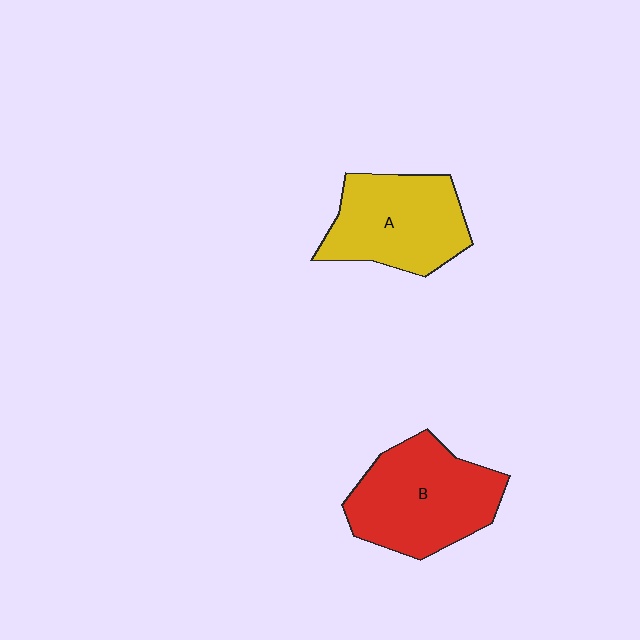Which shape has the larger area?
Shape B (red).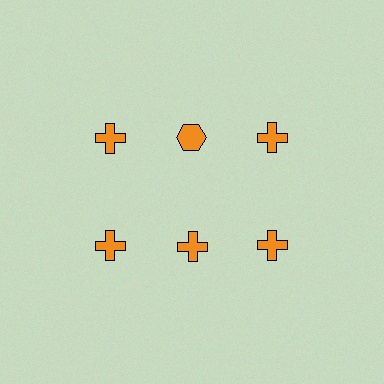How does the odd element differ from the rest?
It has a different shape: hexagon instead of cross.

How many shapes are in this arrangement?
There are 6 shapes arranged in a grid pattern.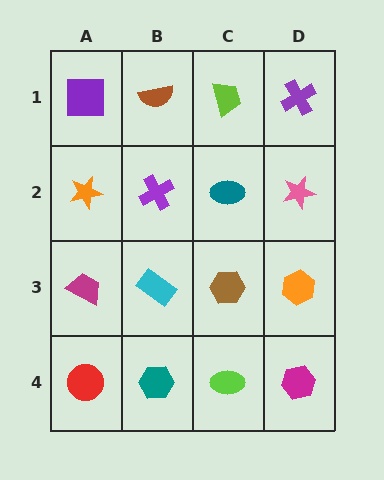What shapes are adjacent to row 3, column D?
A pink star (row 2, column D), a magenta hexagon (row 4, column D), a brown hexagon (row 3, column C).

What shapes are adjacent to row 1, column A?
An orange star (row 2, column A), a brown semicircle (row 1, column B).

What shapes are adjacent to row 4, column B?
A cyan rectangle (row 3, column B), a red circle (row 4, column A), a lime ellipse (row 4, column C).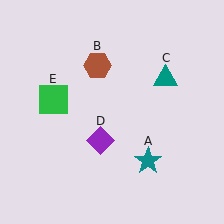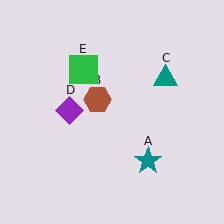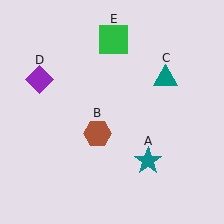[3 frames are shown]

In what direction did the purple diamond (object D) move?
The purple diamond (object D) moved up and to the left.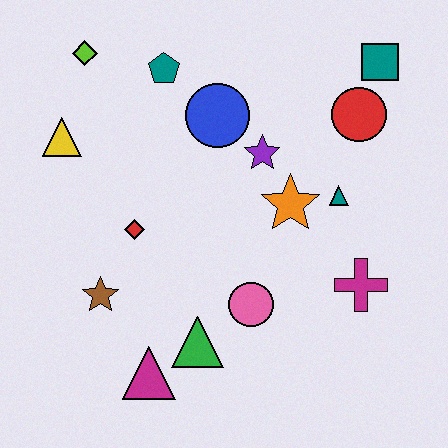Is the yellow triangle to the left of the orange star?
Yes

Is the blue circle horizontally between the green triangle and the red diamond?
No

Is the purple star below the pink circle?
No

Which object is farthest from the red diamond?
The teal square is farthest from the red diamond.